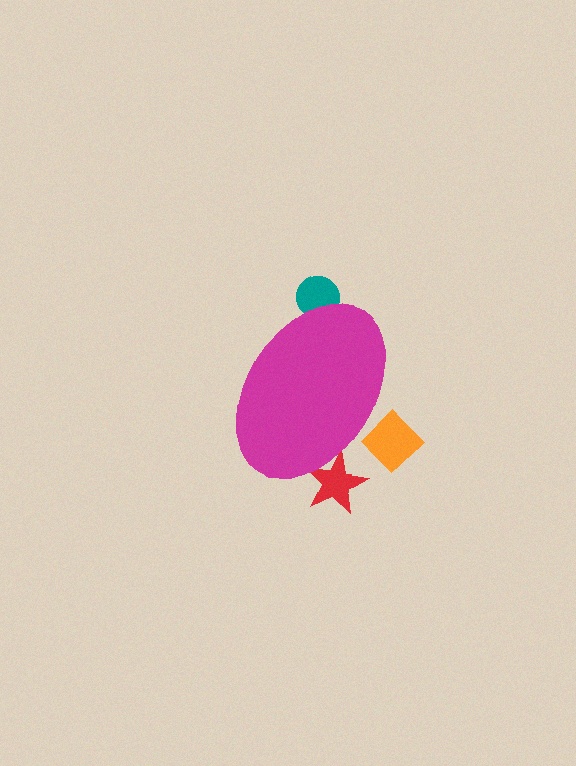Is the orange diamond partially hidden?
Yes, the orange diamond is partially hidden behind the magenta ellipse.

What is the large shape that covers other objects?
A magenta ellipse.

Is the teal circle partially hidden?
Yes, the teal circle is partially hidden behind the magenta ellipse.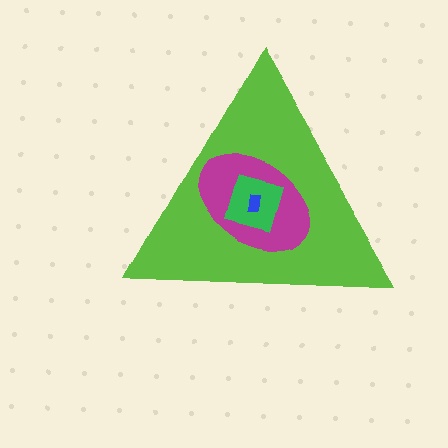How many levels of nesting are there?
4.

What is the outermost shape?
The lime triangle.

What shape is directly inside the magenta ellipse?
The green diamond.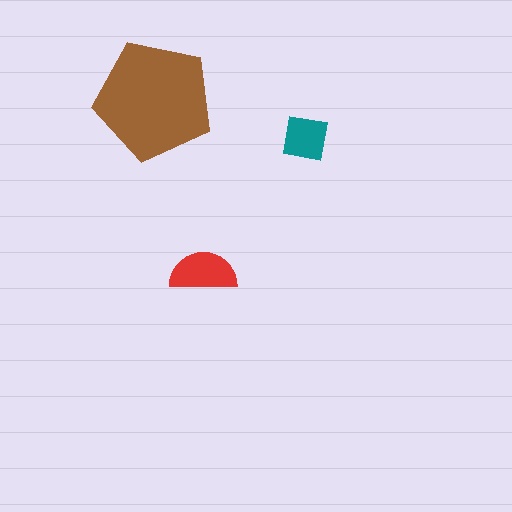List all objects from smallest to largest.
The teal square, the red semicircle, the brown pentagon.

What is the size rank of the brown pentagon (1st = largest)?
1st.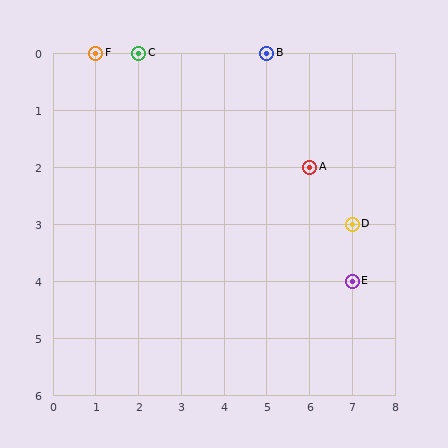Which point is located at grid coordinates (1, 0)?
Point F is at (1, 0).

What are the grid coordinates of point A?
Point A is at grid coordinates (6, 2).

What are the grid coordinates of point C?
Point C is at grid coordinates (2, 0).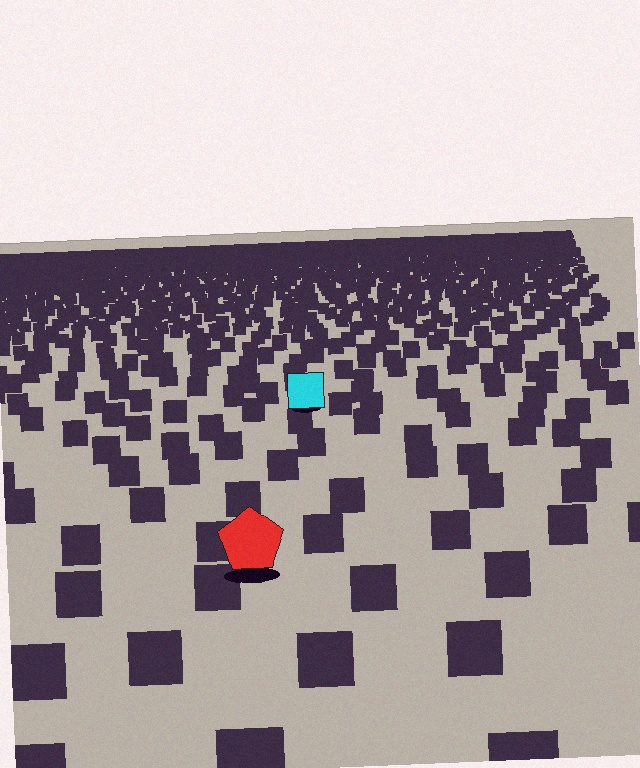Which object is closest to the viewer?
The red pentagon is closest. The texture marks near it are larger and more spread out.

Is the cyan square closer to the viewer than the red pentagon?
No. The red pentagon is closer — you can tell from the texture gradient: the ground texture is coarser near it.